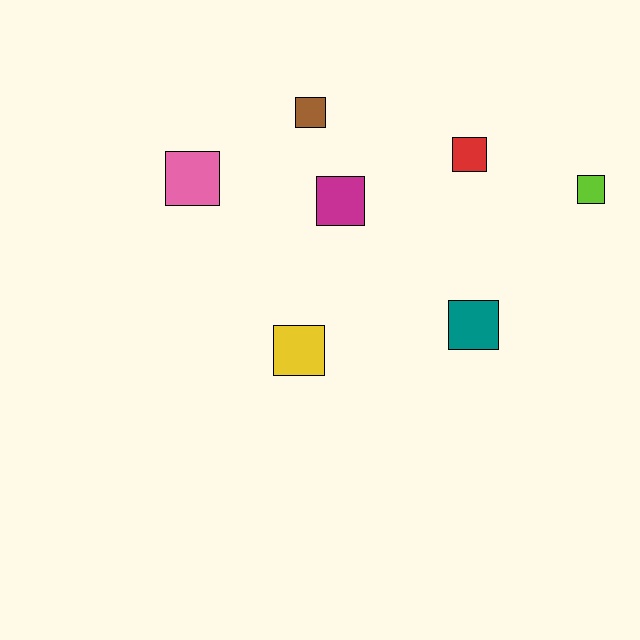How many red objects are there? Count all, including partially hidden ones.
There is 1 red object.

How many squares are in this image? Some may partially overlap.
There are 7 squares.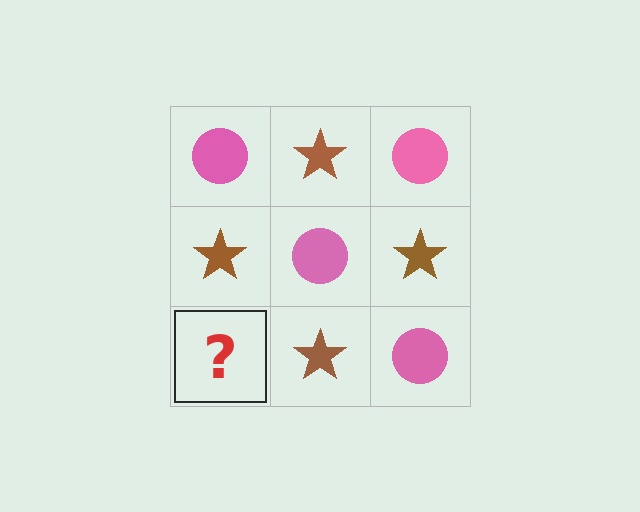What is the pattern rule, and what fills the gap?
The rule is that it alternates pink circle and brown star in a checkerboard pattern. The gap should be filled with a pink circle.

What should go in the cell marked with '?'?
The missing cell should contain a pink circle.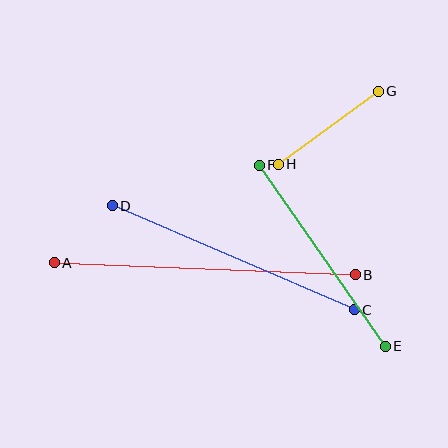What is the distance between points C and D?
The distance is approximately 263 pixels.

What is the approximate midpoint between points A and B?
The midpoint is at approximately (205, 269) pixels.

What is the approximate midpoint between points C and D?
The midpoint is at approximately (233, 258) pixels.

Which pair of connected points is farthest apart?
Points A and B are farthest apart.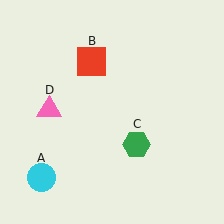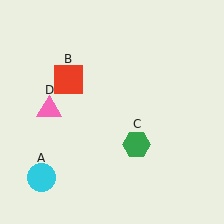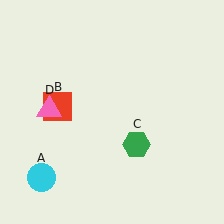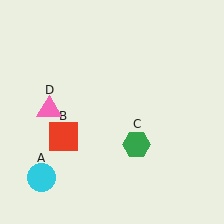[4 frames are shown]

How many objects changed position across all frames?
1 object changed position: red square (object B).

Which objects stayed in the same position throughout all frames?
Cyan circle (object A) and green hexagon (object C) and pink triangle (object D) remained stationary.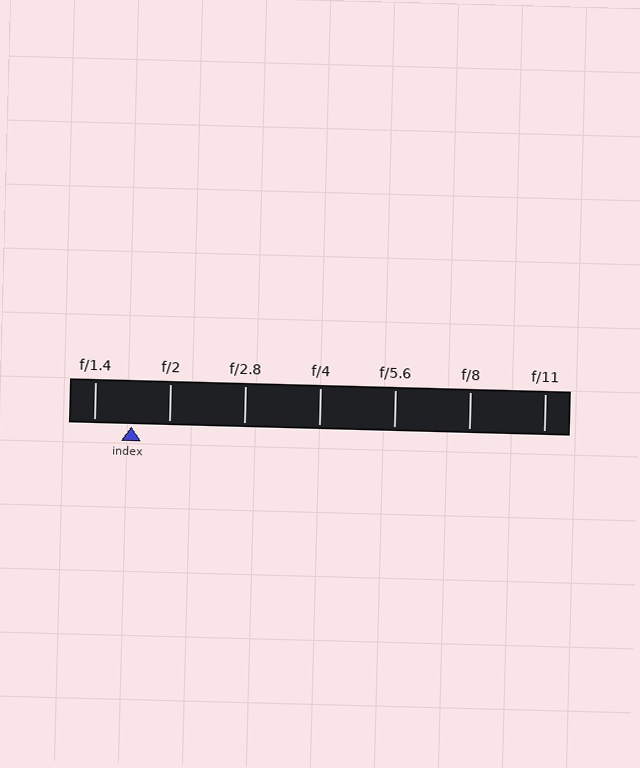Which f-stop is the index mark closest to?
The index mark is closest to f/1.4.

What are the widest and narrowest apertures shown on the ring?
The widest aperture shown is f/1.4 and the narrowest is f/11.